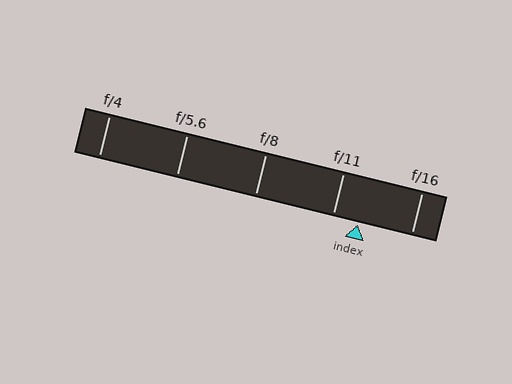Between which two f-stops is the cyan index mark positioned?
The index mark is between f/11 and f/16.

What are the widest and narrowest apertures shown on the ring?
The widest aperture shown is f/4 and the narrowest is f/16.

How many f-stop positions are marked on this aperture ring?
There are 5 f-stop positions marked.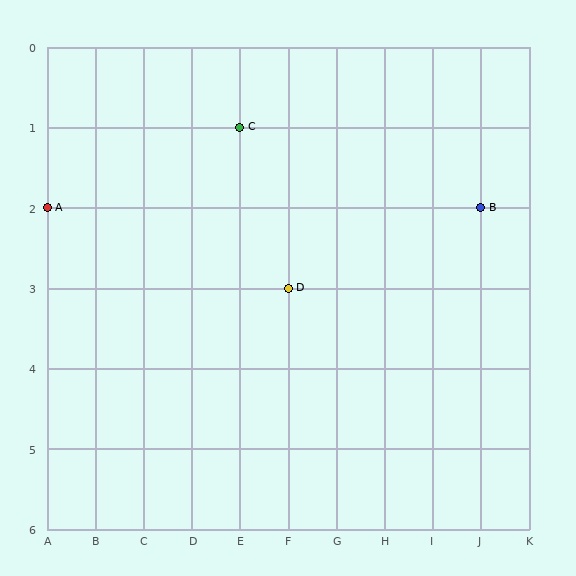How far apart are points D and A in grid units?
Points D and A are 5 columns and 1 row apart (about 5.1 grid units diagonally).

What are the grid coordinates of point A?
Point A is at grid coordinates (A, 2).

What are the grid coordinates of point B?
Point B is at grid coordinates (J, 2).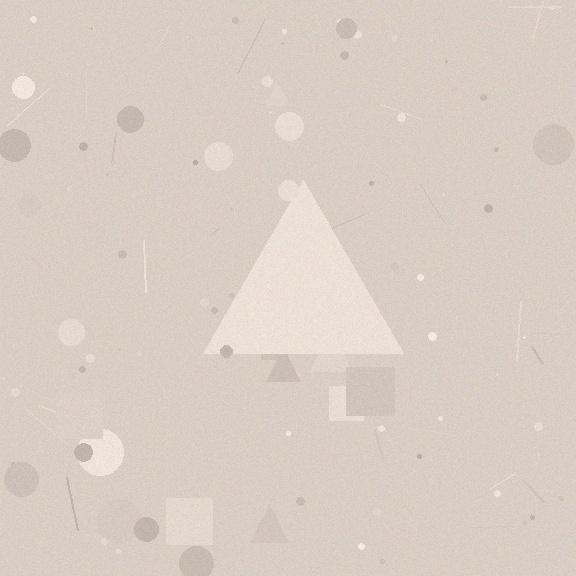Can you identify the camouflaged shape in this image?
The camouflaged shape is a triangle.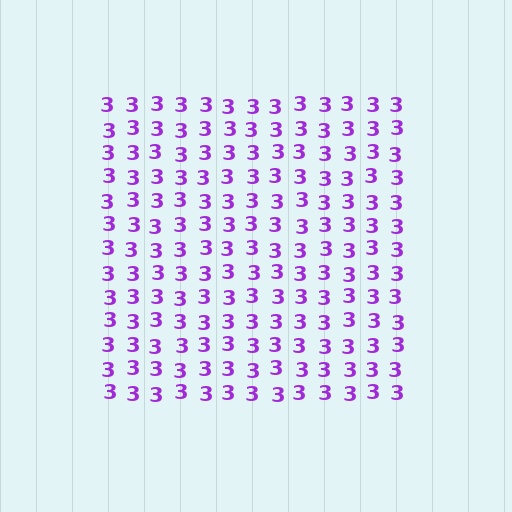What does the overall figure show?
The overall figure shows a square.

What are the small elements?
The small elements are digit 3's.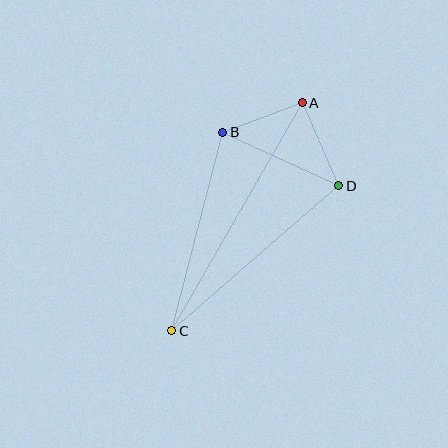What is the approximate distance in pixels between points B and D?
The distance between B and D is approximately 128 pixels.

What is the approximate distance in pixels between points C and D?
The distance between C and D is approximately 222 pixels.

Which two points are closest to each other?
Points A and B are closest to each other.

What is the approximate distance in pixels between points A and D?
The distance between A and D is approximately 91 pixels.